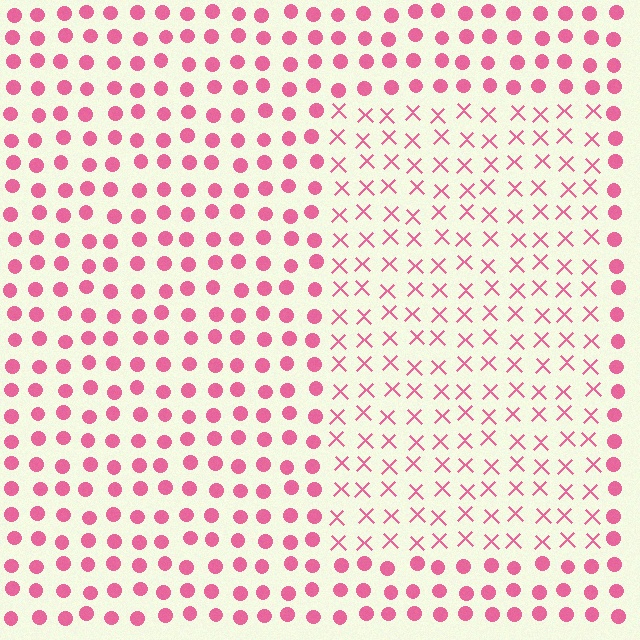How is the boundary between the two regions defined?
The boundary is defined by a change in element shape: X marks inside vs. circles outside. All elements share the same color and spacing.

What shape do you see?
I see a rectangle.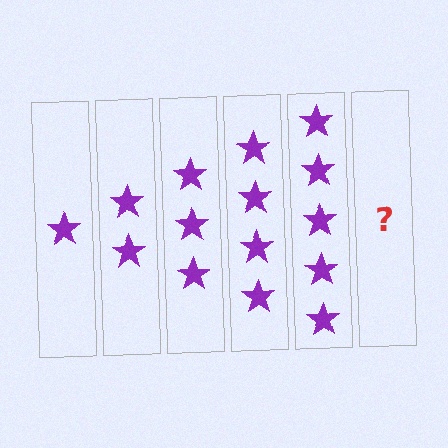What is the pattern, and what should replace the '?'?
The pattern is that each step adds one more star. The '?' should be 6 stars.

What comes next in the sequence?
The next element should be 6 stars.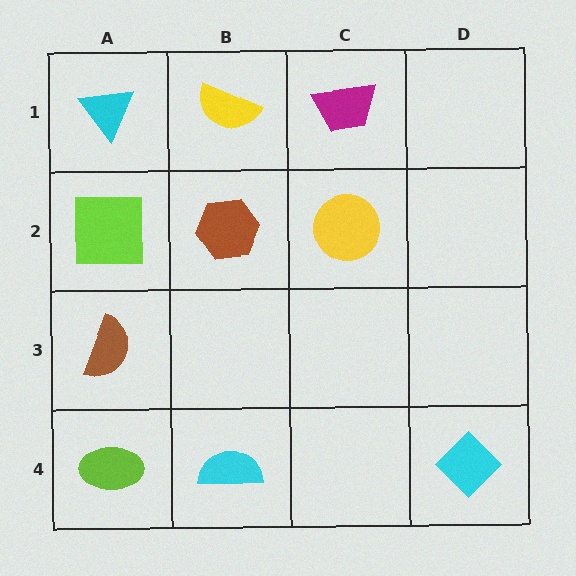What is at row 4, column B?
A cyan semicircle.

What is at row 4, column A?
A lime ellipse.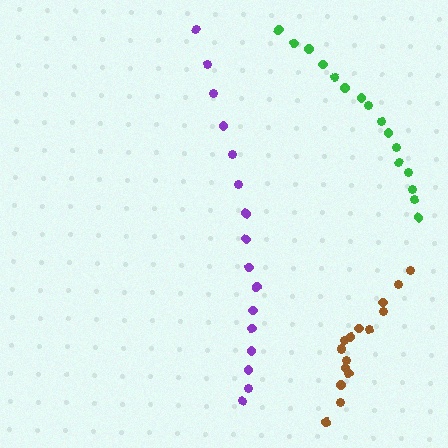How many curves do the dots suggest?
There are 3 distinct paths.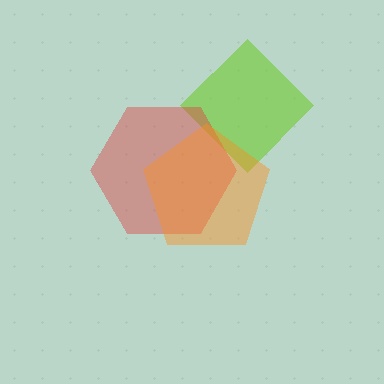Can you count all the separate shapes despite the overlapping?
Yes, there are 3 separate shapes.